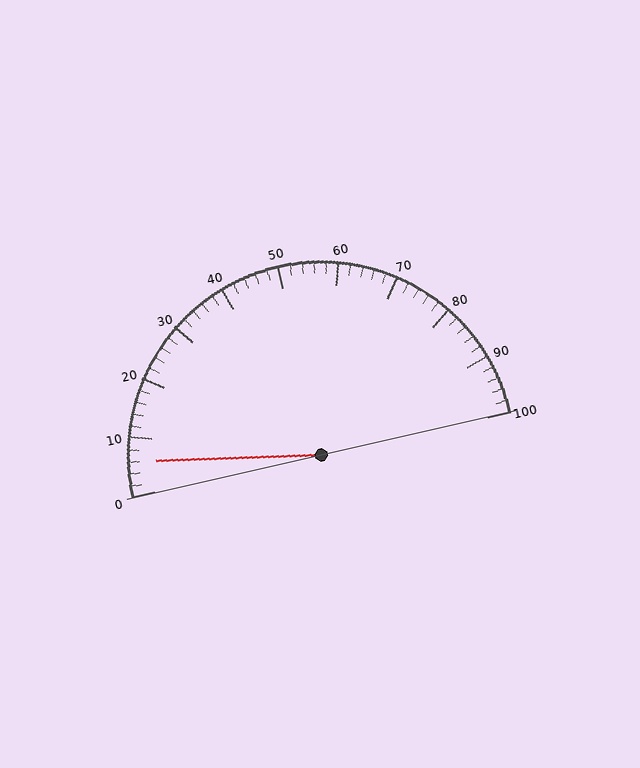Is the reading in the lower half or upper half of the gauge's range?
The reading is in the lower half of the range (0 to 100).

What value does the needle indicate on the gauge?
The needle indicates approximately 6.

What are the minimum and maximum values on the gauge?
The gauge ranges from 0 to 100.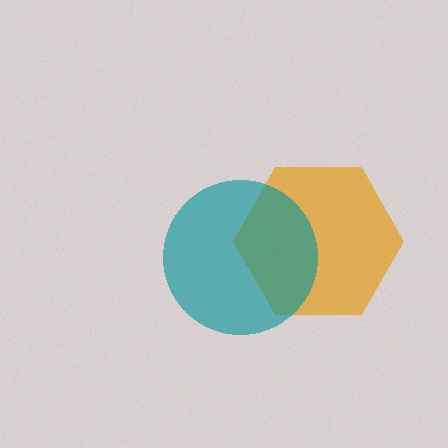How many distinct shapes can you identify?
There are 2 distinct shapes: an orange hexagon, a teal circle.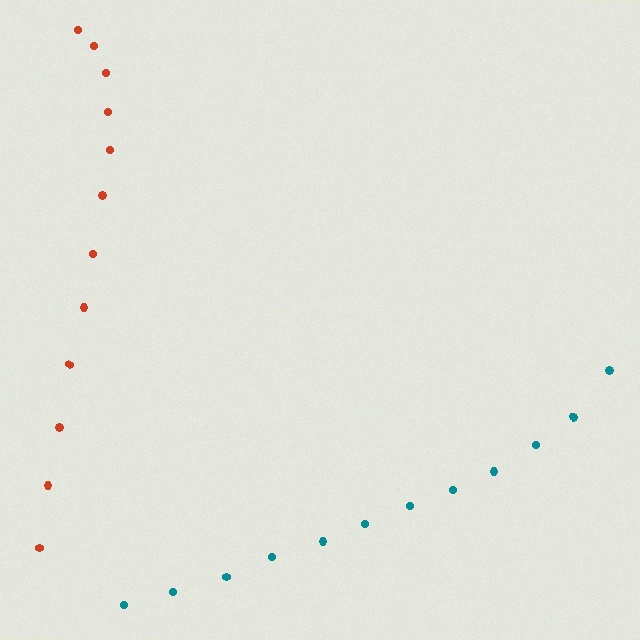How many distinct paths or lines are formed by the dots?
There are 2 distinct paths.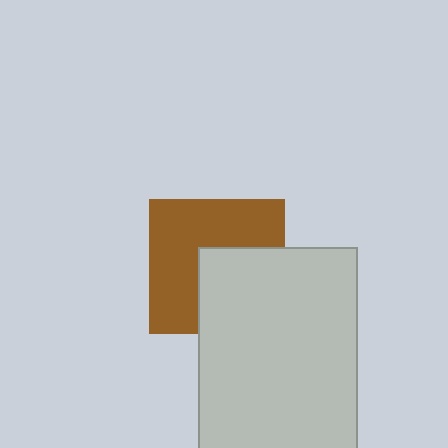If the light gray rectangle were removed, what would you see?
You would see the complete brown square.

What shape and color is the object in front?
The object in front is a light gray rectangle.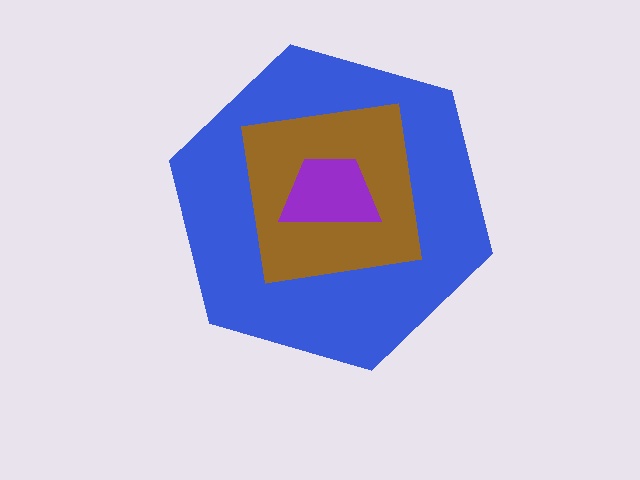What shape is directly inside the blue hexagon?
The brown square.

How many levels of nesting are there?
3.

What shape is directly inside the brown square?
The purple trapezoid.